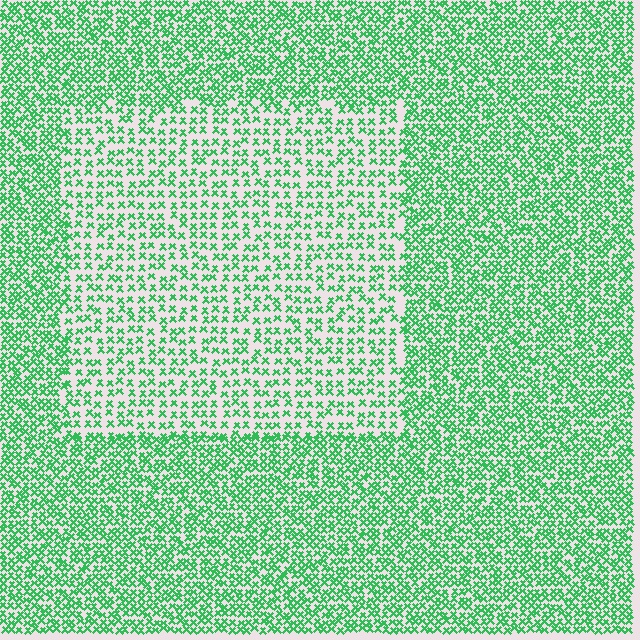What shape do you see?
I see a rectangle.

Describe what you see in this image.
The image contains small green elements arranged at two different densities. A rectangle-shaped region is visible where the elements are less densely packed than the surrounding area.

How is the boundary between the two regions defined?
The boundary is defined by a change in element density (approximately 1.9x ratio). All elements are the same color, size, and shape.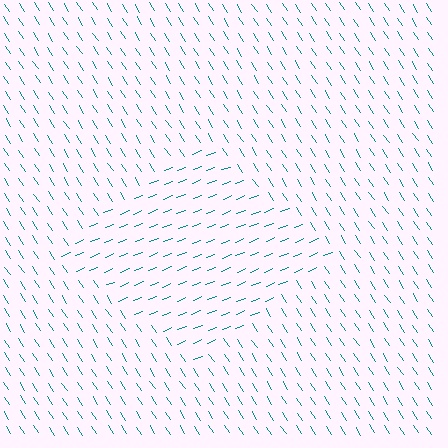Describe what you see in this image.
The image is filled with small teal line segments. A diamond region in the image has lines oriented differently from the surrounding lines, creating a visible texture boundary.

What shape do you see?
I see a diamond.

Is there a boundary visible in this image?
Yes, there is a texture boundary formed by a change in line orientation.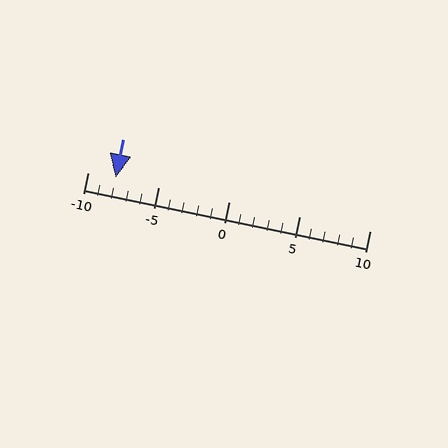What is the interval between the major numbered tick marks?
The major tick marks are spaced 5 units apart.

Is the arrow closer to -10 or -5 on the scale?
The arrow is closer to -10.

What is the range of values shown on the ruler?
The ruler shows values from -10 to 10.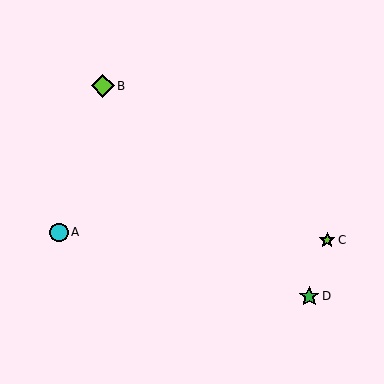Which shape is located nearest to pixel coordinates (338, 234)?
The lime star (labeled C) at (327, 240) is nearest to that location.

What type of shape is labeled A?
Shape A is a cyan circle.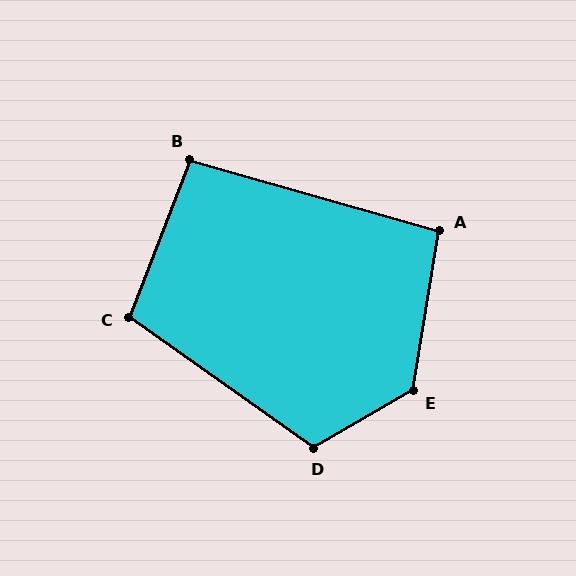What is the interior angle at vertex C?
Approximately 104 degrees (obtuse).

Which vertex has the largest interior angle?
E, at approximately 129 degrees.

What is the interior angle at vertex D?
Approximately 115 degrees (obtuse).